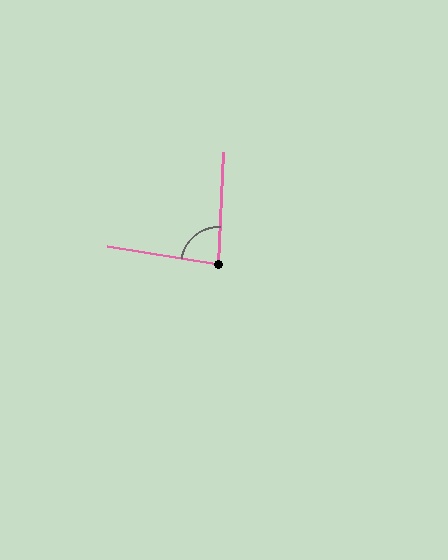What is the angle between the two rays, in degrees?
Approximately 83 degrees.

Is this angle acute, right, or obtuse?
It is acute.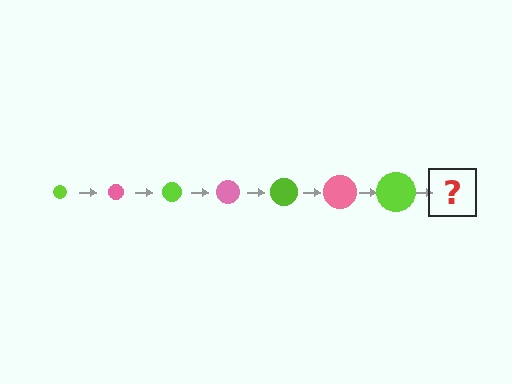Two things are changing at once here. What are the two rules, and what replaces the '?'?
The two rules are that the circle grows larger each step and the color cycles through lime and pink. The '?' should be a pink circle, larger than the previous one.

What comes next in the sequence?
The next element should be a pink circle, larger than the previous one.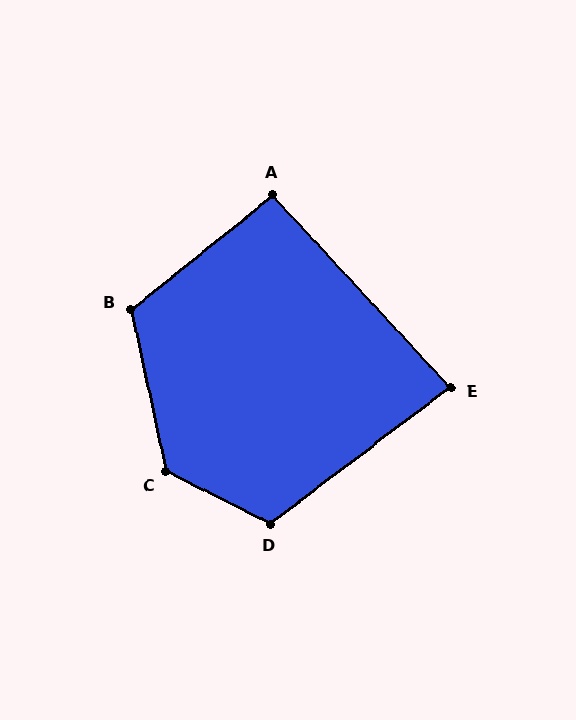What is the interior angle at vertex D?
Approximately 116 degrees (obtuse).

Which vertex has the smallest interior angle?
E, at approximately 84 degrees.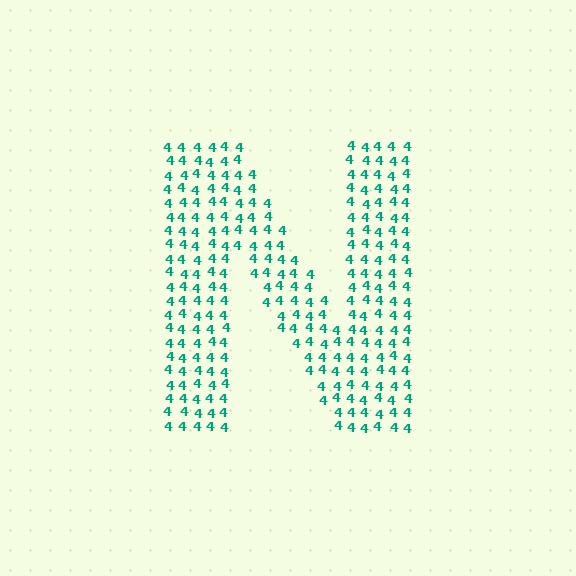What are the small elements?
The small elements are digit 4's.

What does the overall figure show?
The overall figure shows the letter N.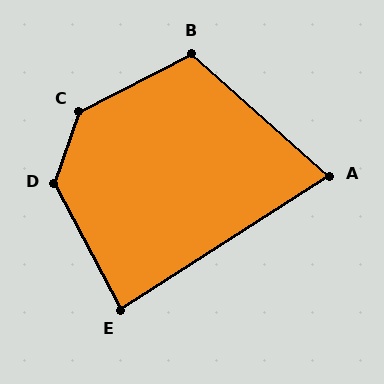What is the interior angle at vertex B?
Approximately 111 degrees (obtuse).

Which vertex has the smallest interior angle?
A, at approximately 74 degrees.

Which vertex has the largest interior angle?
C, at approximately 137 degrees.